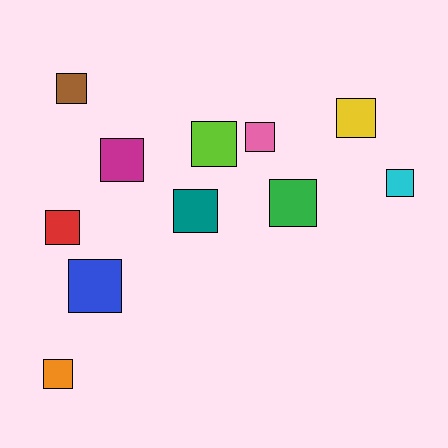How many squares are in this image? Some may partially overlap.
There are 11 squares.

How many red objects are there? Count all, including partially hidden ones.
There is 1 red object.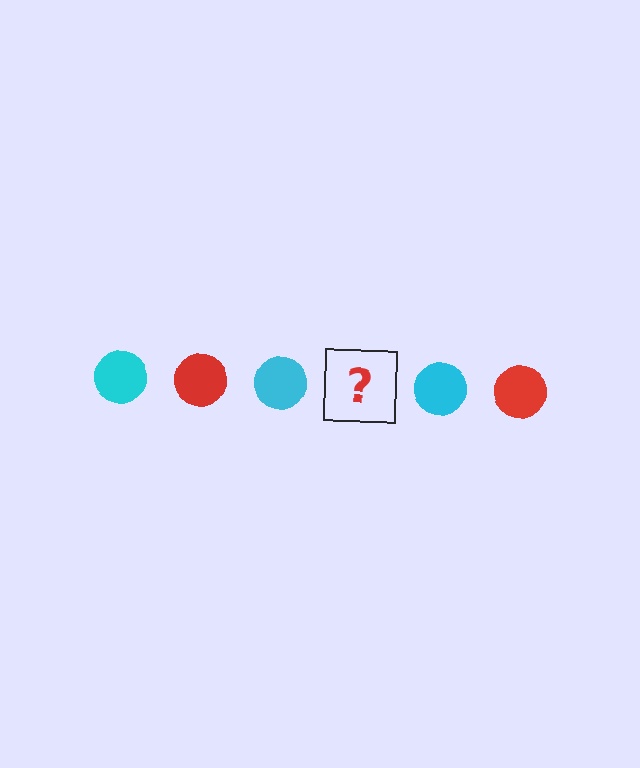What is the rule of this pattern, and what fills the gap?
The rule is that the pattern cycles through cyan, red circles. The gap should be filled with a red circle.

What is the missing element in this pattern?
The missing element is a red circle.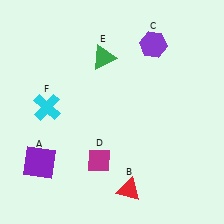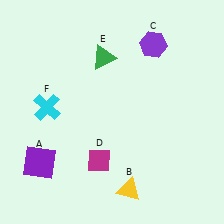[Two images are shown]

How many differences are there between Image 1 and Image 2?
There is 1 difference between the two images.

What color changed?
The triangle (B) changed from red in Image 1 to yellow in Image 2.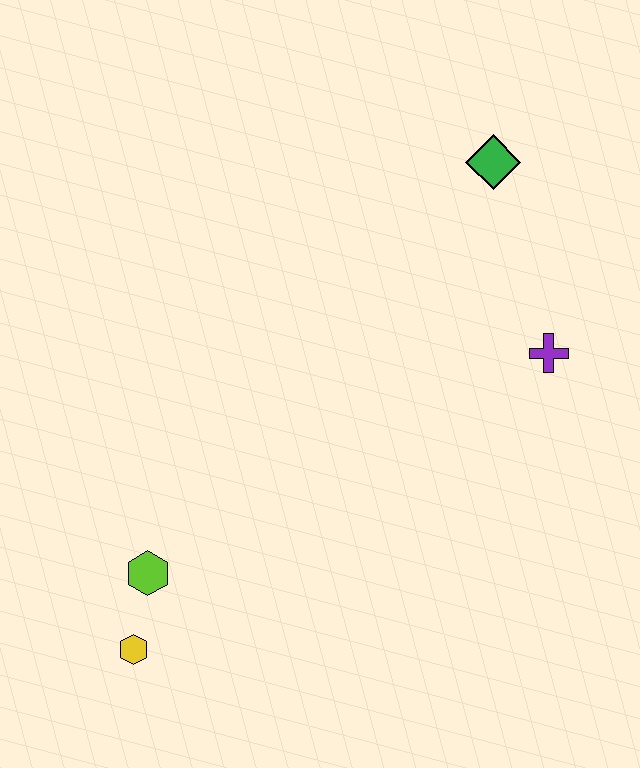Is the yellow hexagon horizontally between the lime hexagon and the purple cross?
No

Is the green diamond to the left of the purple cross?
Yes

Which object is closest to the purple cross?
The green diamond is closest to the purple cross.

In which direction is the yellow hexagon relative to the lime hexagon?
The yellow hexagon is below the lime hexagon.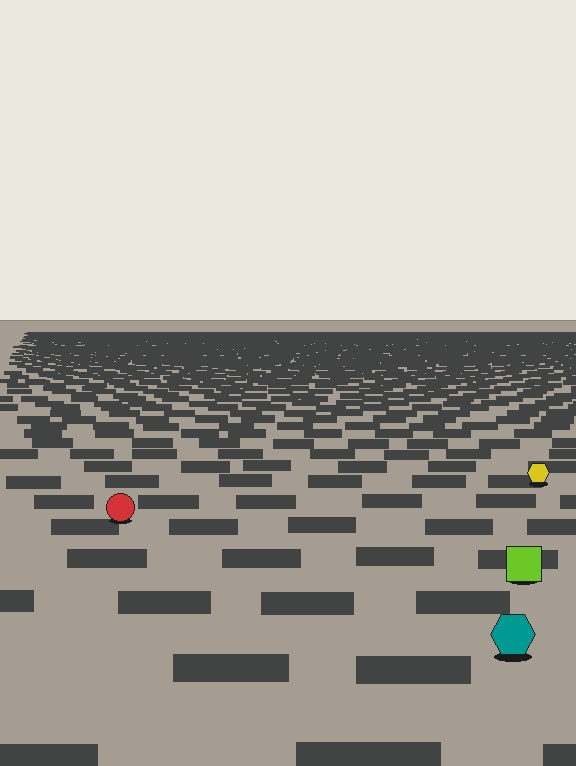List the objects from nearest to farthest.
From nearest to farthest: the teal hexagon, the lime square, the red circle, the yellow hexagon.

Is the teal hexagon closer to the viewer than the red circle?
Yes. The teal hexagon is closer — you can tell from the texture gradient: the ground texture is coarser near it.